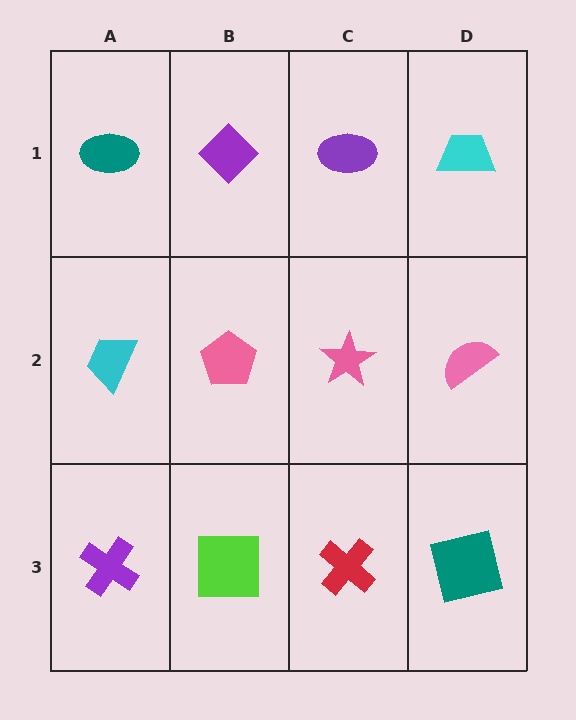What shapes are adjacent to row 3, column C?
A pink star (row 2, column C), a lime square (row 3, column B), a teal square (row 3, column D).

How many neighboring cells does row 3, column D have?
2.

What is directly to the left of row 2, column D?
A pink star.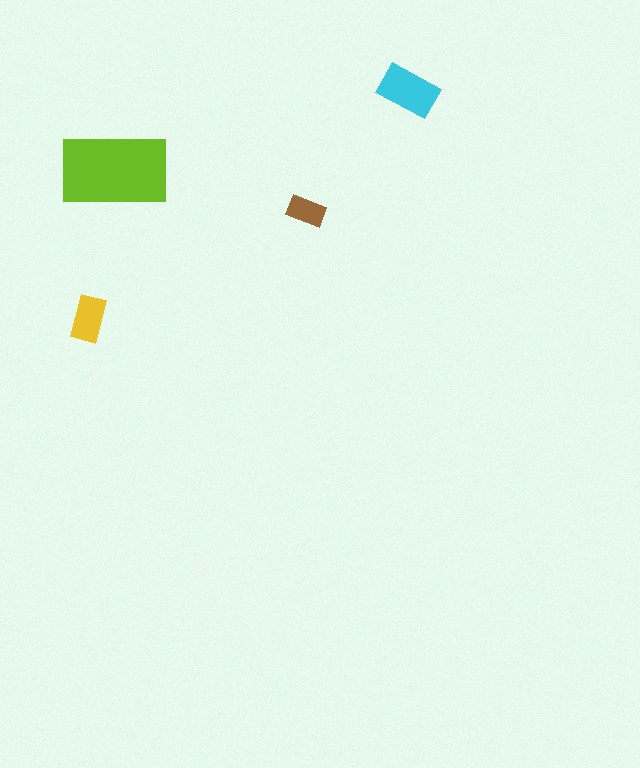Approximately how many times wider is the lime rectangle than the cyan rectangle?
About 2 times wider.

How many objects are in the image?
There are 4 objects in the image.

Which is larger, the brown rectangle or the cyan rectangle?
The cyan one.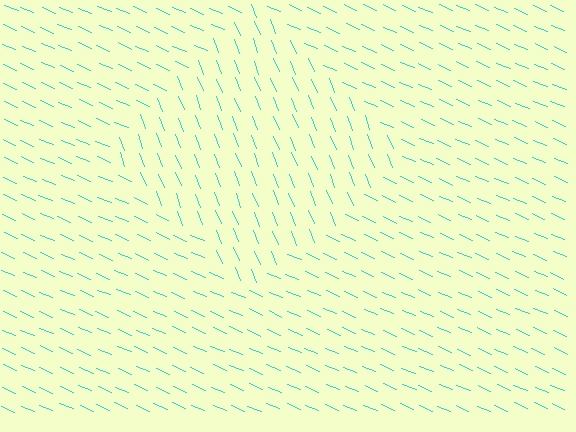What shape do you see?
I see a diamond.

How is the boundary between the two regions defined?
The boundary is defined purely by a change in line orientation (approximately 45 degrees difference). All lines are the same color and thickness.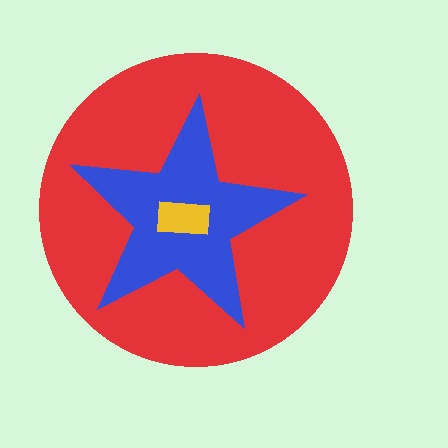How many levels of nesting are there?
3.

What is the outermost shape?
The red circle.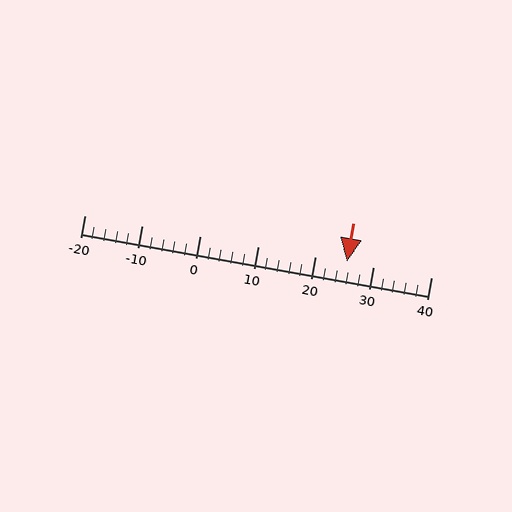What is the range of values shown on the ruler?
The ruler shows values from -20 to 40.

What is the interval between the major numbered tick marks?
The major tick marks are spaced 10 units apart.